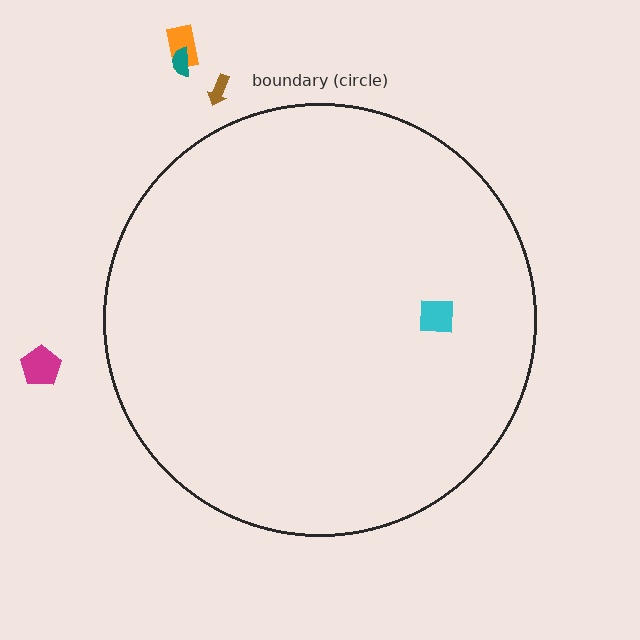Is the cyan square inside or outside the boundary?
Inside.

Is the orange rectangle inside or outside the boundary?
Outside.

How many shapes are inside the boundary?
1 inside, 4 outside.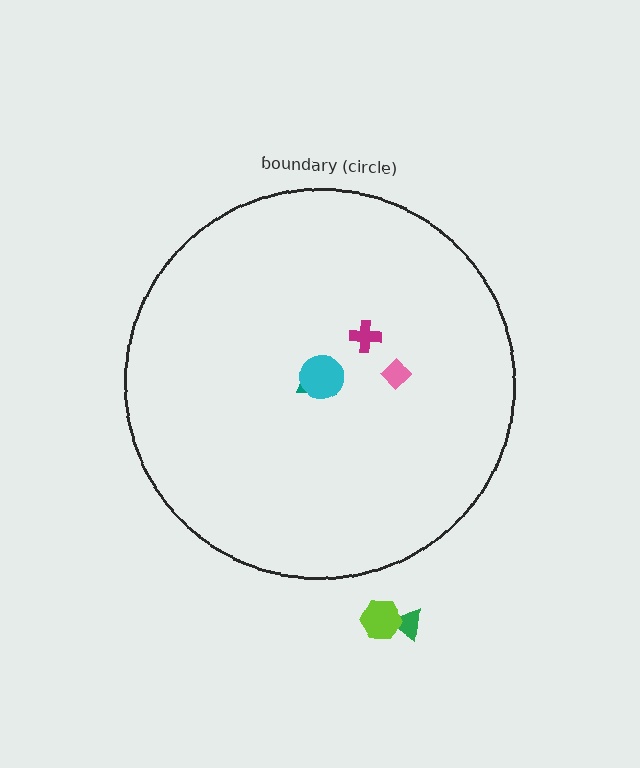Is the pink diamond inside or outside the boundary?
Inside.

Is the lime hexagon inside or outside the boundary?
Outside.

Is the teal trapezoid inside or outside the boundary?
Inside.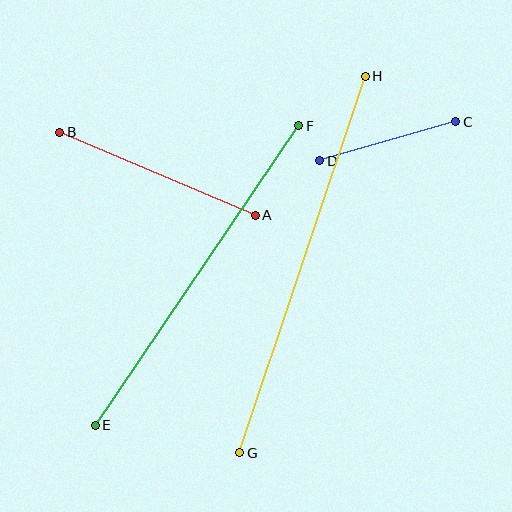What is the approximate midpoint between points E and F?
The midpoint is at approximately (197, 275) pixels.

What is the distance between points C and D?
The distance is approximately 142 pixels.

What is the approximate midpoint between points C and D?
The midpoint is at approximately (388, 141) pixels.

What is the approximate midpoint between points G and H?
The midpoint is at approximately (302, 264) pixels.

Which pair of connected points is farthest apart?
Points G and H are farthest apart.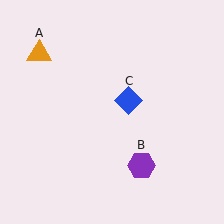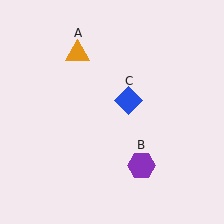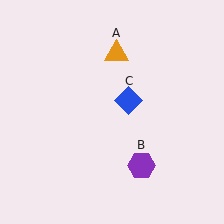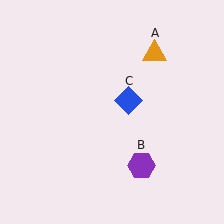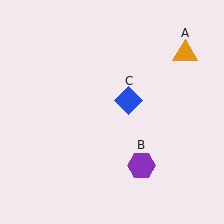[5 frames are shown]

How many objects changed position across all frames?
1 object changed position: orange triangle (object A).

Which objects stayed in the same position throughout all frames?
Purple hexagon (object B) and blue diamond (object C) remained stationary.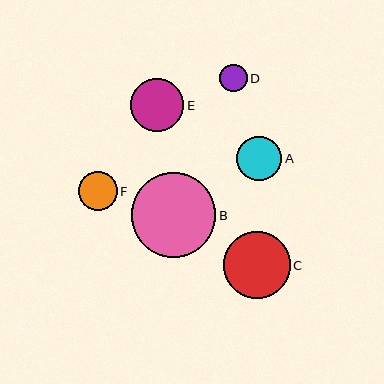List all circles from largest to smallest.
From largest to smallest: B, C, E, A, F, D.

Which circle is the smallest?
Circle D is the smallest with a size of approximately 27 pixels.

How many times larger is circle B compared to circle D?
Circle B is approximately 3.1 times the size of circle D.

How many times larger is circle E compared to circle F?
Circle E is approximately 1.4 times the size of circle F.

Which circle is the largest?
Circle B is the largest with a size of approximately 84 pixels.